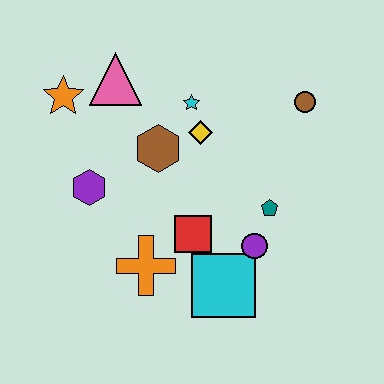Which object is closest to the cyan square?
The purple circle is closest to the cyan square.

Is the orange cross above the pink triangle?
No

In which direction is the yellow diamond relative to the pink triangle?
The yellow diamond is to the right of the pink triangle.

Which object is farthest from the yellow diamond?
The cyan square is farthest from the yellow diamond.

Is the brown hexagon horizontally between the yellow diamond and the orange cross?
Yes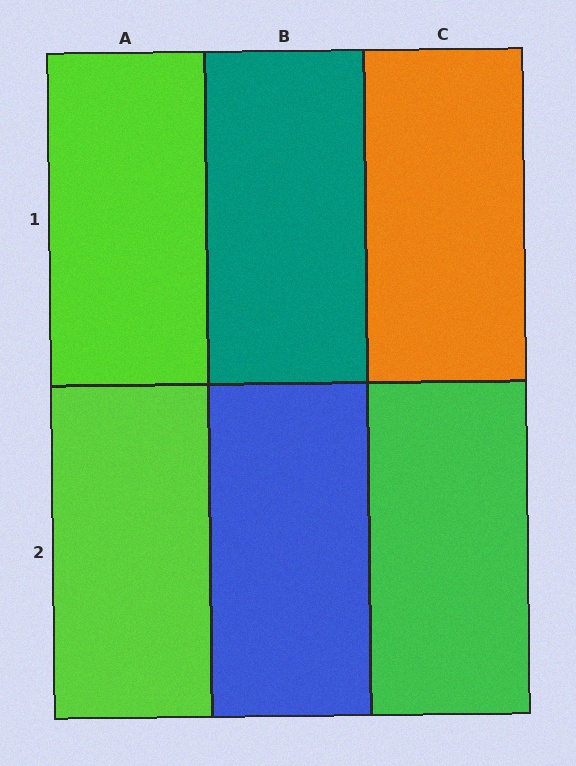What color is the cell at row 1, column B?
Teal.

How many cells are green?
1 cell is green.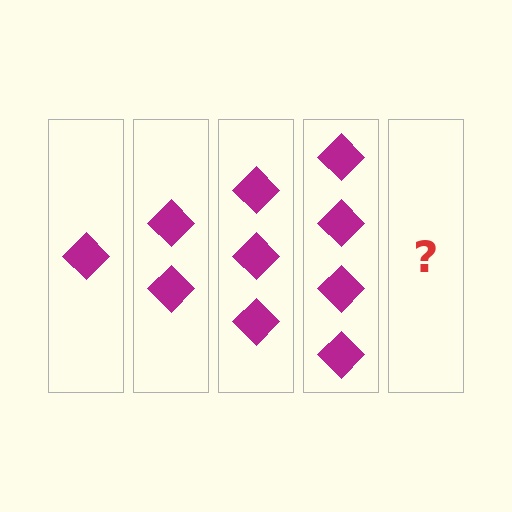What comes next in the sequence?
The next element should be 5 diamonds.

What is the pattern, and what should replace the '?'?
The pattern is that each step adds one more diamond. The '?' should be 5 diamonds.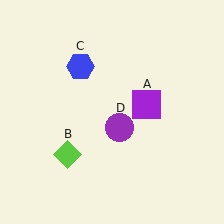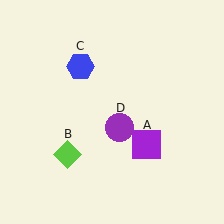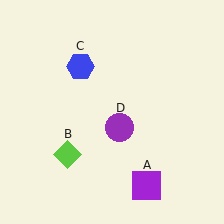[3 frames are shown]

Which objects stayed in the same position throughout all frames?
Lime diamond (object B) and blue hexagon (object C) and purple circle (object D) remained stationary.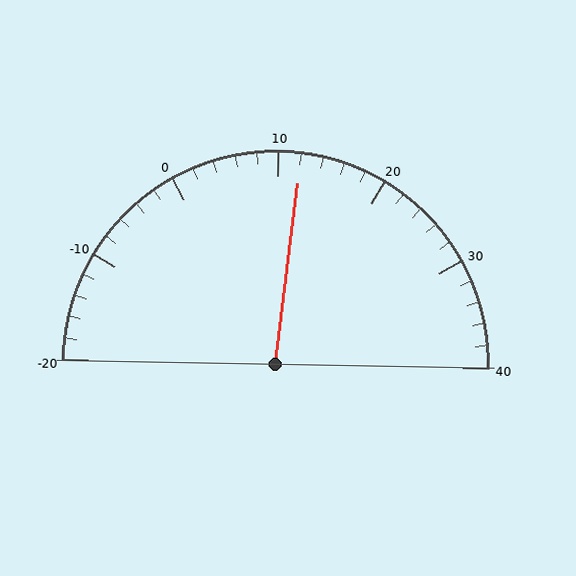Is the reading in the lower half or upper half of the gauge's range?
The reading is in the upper half of the range (-20 to 40).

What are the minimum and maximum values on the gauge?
The gauge ranges from -20 to 40.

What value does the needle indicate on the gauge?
The needle indicates approximately 12.